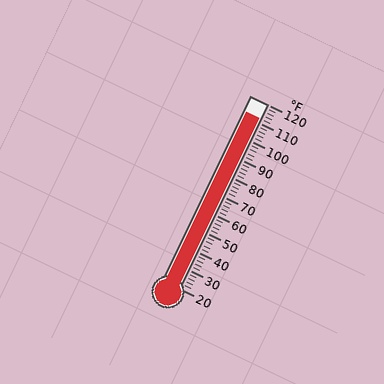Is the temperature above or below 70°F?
The temperature is above 70°F.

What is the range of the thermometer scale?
The thermometer scale ranges from 20°F to 120°F.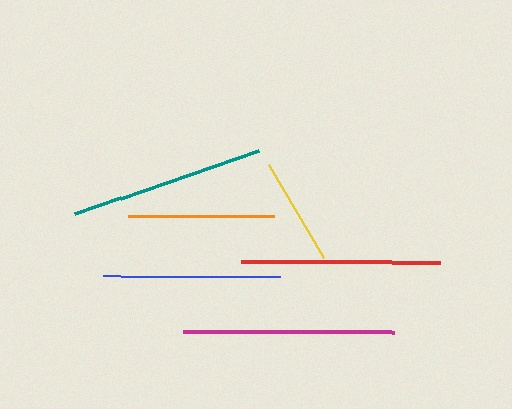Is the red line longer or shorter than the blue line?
The red line is longer than the blue line.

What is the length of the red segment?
The red segment is approximately 199 pixels long.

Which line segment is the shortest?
The yellow line is the shortest at approximately 108 pixels.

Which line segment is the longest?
The magenta line is the longest at approximately 212 pixels.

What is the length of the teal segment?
The teal segment is approximately 195 pixels long.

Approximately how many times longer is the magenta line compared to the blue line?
The magenta line is approximately 1.2 times the length of the blue line.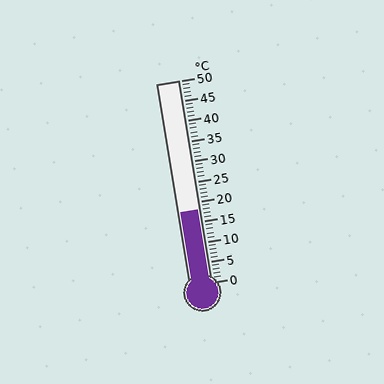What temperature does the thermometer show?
The thermometer shows approximately 18°C.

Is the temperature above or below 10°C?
The temperature is above 10°C.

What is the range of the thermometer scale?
The thermometer scale ranges from 0°C to 50°C.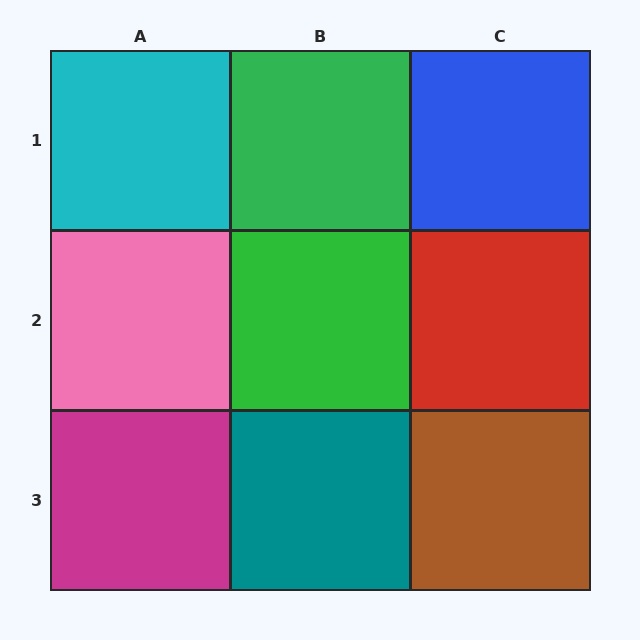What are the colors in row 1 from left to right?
Cyan, green, blue.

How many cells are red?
1 cell is red.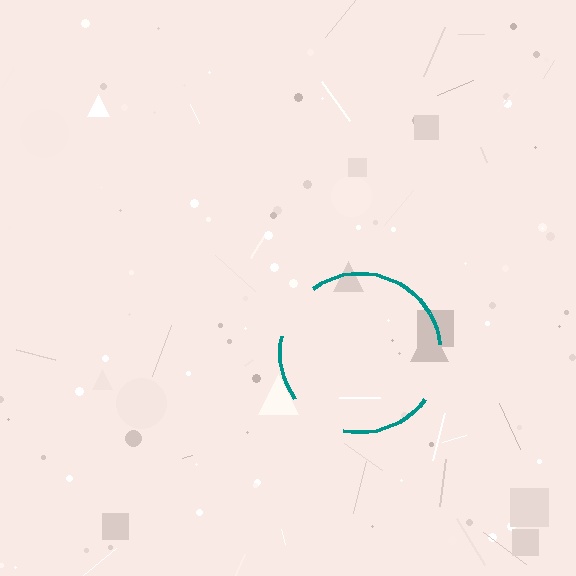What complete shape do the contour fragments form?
The contour fragments form a circle.